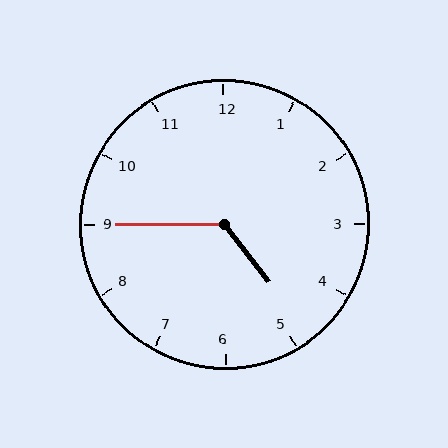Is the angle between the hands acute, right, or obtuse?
It is obtuse.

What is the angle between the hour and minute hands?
Approximately 128 degrees.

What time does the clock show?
4:45.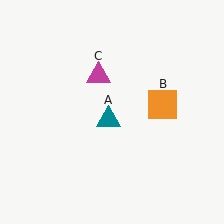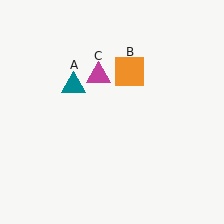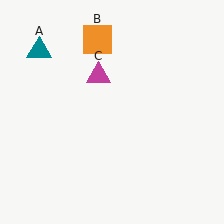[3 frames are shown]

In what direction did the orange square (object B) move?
The orange square (object B) moved up and to the left.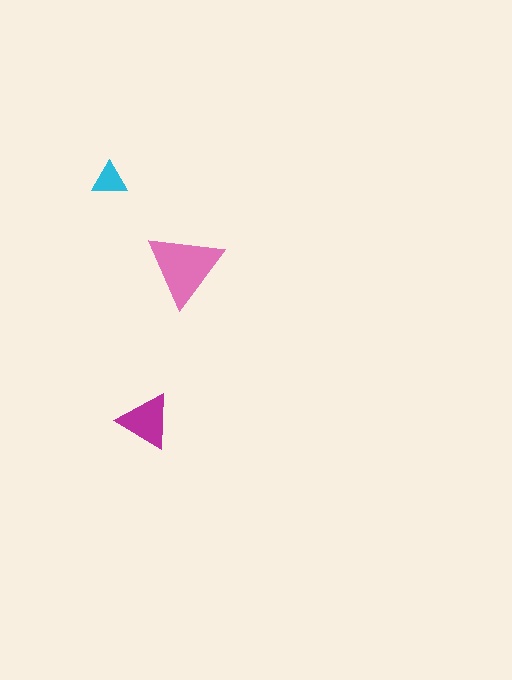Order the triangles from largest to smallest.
the pink one, the magenta one, the cyan one.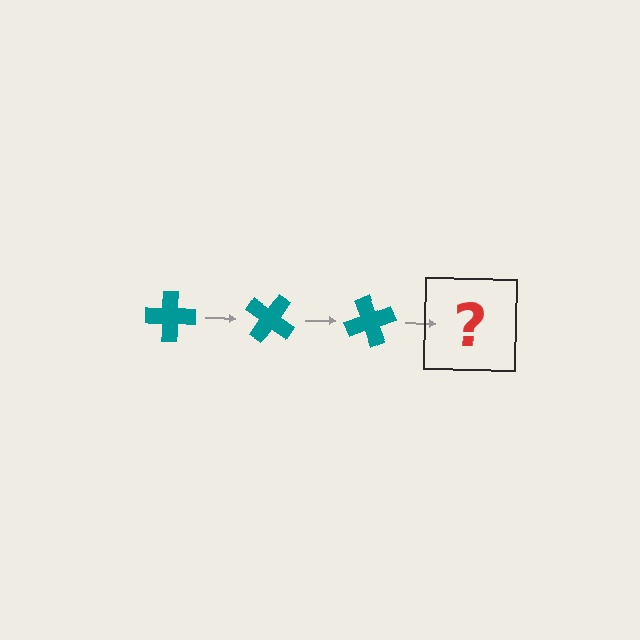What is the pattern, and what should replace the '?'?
The pattern is that the cross rotates 35 degrees each step. The '?' should be a teal cross rotated 105 degrees.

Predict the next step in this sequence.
The next step is a teal cross rotated 105 degrees.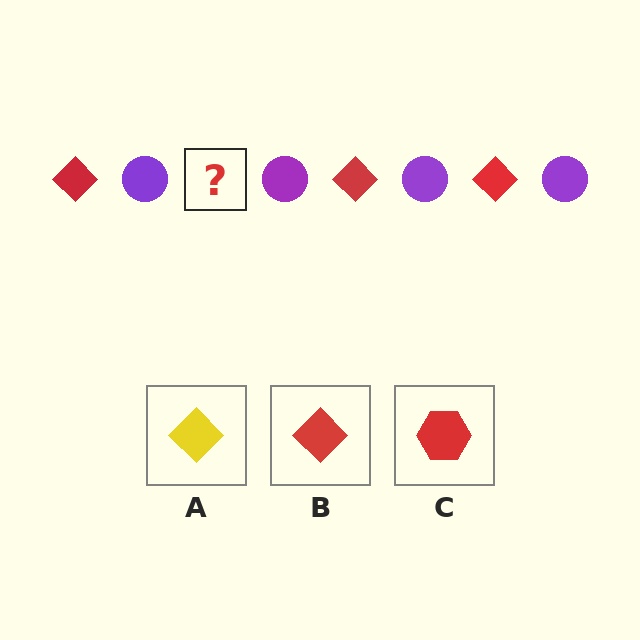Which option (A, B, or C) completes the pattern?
B.